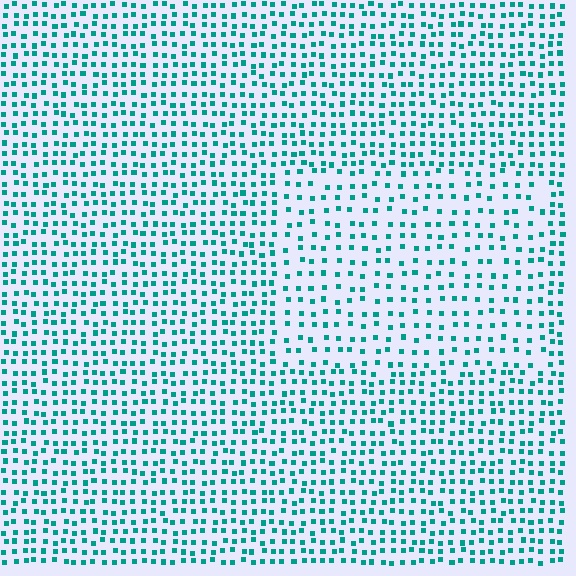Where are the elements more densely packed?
The elements are more densely packed outside the rectangle boundary.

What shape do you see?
I see a rectangle.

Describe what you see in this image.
The image contains small teal elements arranged at two different densities. A rectangle-shaped region is visible where the elements are less densely packed than the surrounding area.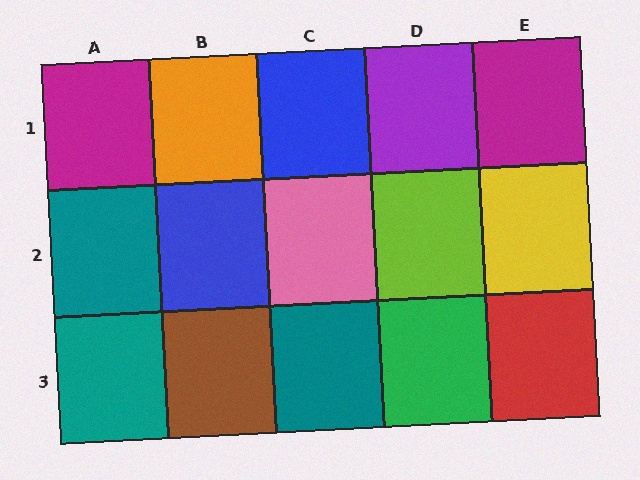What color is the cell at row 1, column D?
Purple.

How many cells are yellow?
1 cell is yellow.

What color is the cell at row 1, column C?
Blue.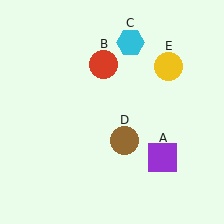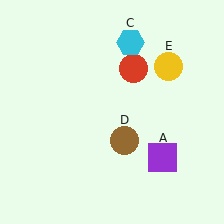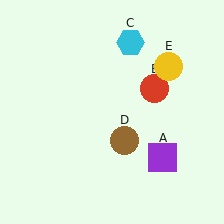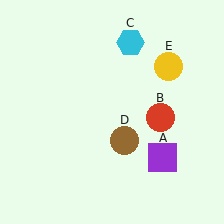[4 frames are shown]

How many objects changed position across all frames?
1 object changed position: red circle (object B).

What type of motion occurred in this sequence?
The red circle (object B) rotated clockwise around the center of the scene.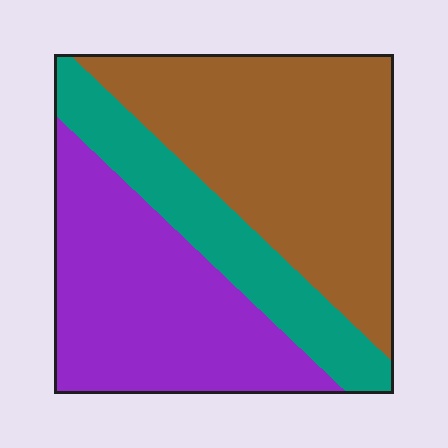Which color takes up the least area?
Teal, at roughly 20%.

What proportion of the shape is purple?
Purple takes up about three eighths (3/8) of the shape.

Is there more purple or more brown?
Brown.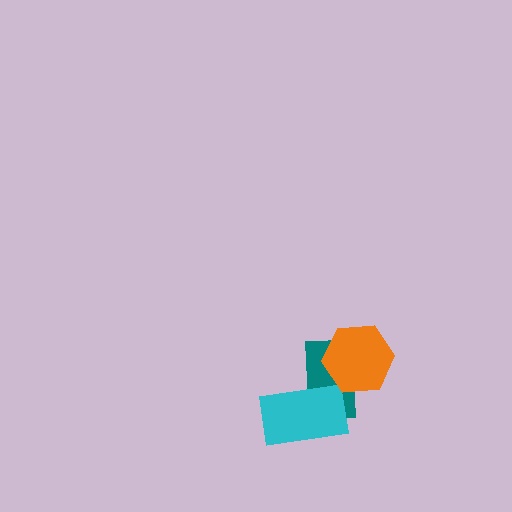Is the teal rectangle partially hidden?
Yes, it is partially covered by another shape.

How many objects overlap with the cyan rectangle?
1 object overlaps with the cyan rectangle.